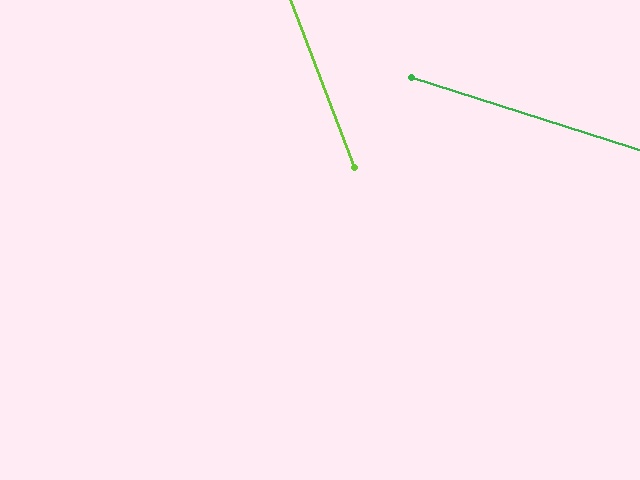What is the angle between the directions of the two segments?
Approximately 51 degrees.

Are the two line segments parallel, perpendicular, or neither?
Neither parallel nor perpendicular — they differ by about 51°.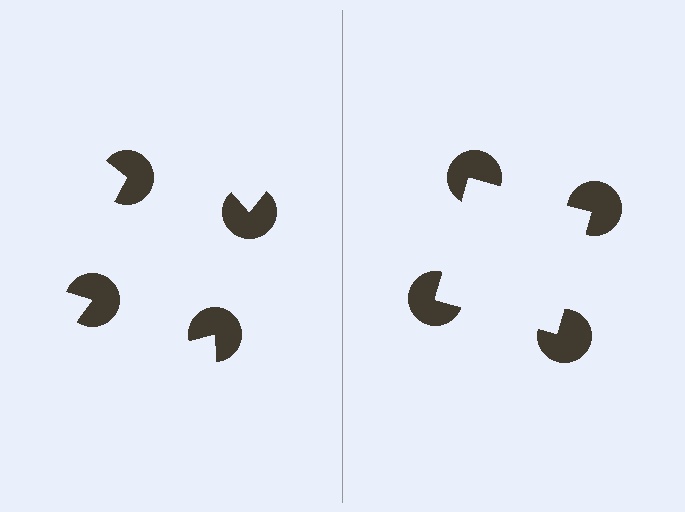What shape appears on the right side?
An illusory square.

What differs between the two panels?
The pac-man discs are positioned identically on both sides; only the wedge orientations differ. On the right they align to a square; on the left they are misaligned.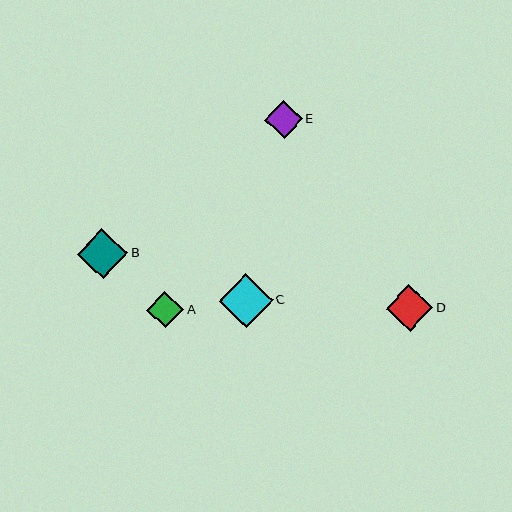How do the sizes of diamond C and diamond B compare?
Diamond C and diamond B are approximately the same size.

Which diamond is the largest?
Diamond C is the largest with a size of approximately 54 pixels.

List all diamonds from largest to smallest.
From largest to smallest: C, B, D, E, A.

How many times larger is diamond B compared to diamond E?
Diamond B is approximately 1.3 times the size of diamond E.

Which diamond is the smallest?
Diamond A is the smallest with a size of approximately 37 pixels.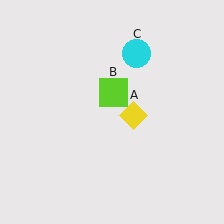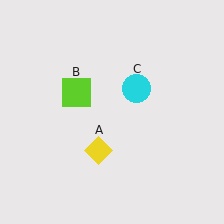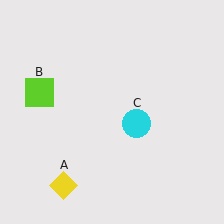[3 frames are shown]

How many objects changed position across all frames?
3 objects changed position: yellow diamond (object A), lime square (object B), cyan circle (object C).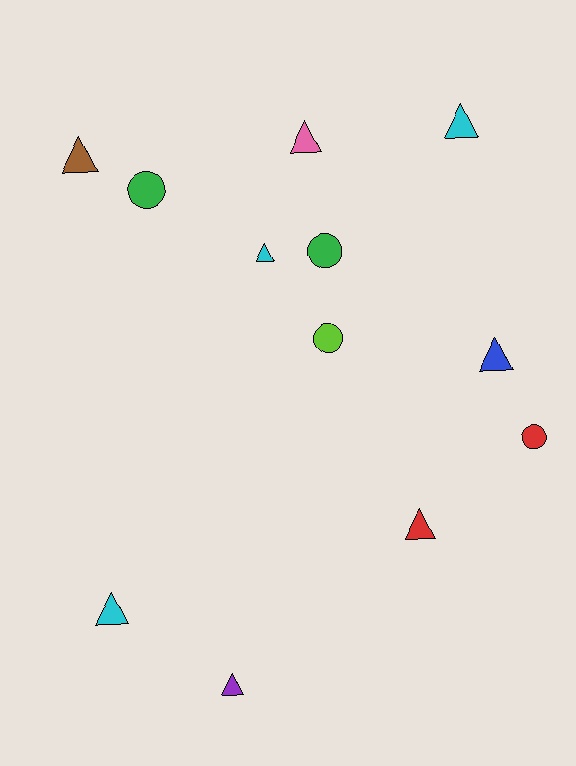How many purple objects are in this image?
There is 1 purple object.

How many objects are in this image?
There are 12 objects.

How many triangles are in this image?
There are 8 triangles.